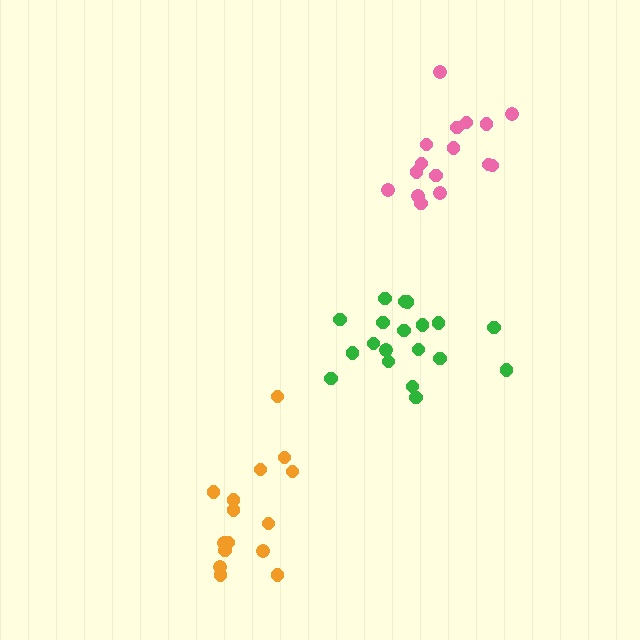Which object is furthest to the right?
The pink cluster is rightmost.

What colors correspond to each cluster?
The clusters are colored: orange, green, pink.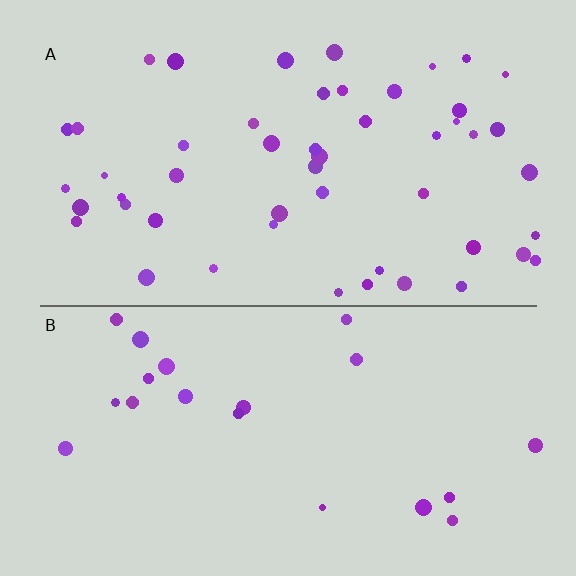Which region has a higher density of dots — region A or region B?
A (the top).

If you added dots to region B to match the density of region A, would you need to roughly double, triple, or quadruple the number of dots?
Approximately double.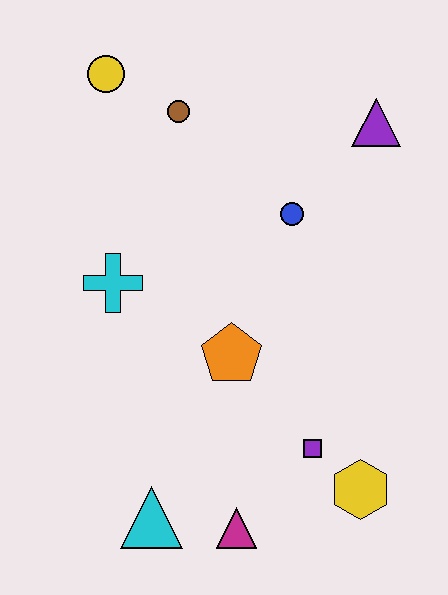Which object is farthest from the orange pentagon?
The yellow circle is farthest from the orange pentagon.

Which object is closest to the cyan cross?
The orange pentagon is closest to the cyan cross.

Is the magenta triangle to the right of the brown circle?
Yes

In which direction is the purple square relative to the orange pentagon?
The purple square is below the orange pentagon.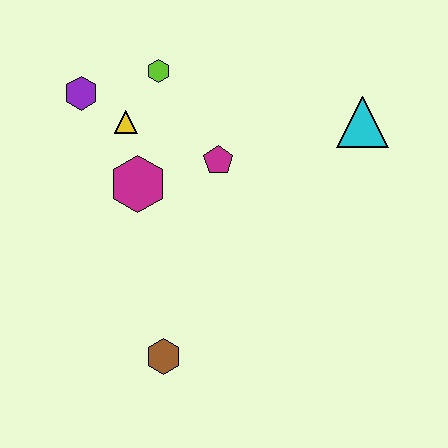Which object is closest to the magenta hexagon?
The yellow triangle is closest to the magenta hexagon.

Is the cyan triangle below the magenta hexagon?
No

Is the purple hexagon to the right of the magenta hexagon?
No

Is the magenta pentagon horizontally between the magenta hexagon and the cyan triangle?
Yes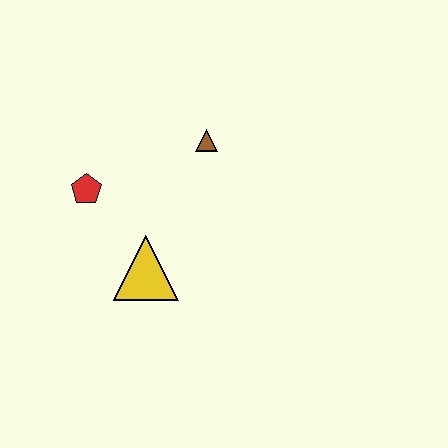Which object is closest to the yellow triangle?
The red pentagon is closest to the yellow triangle.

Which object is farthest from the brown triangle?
The yellow triangle is farthest from the brown triangle.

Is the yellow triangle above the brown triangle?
No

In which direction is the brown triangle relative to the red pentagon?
The brown triangle is to the right of the red pentagon.